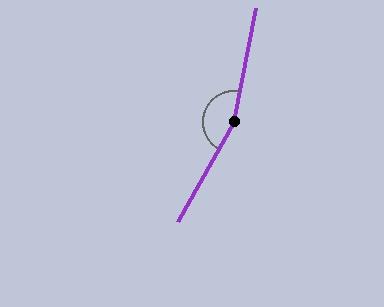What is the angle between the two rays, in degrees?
Approximately 162 degrees.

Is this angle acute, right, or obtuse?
It is obtuse.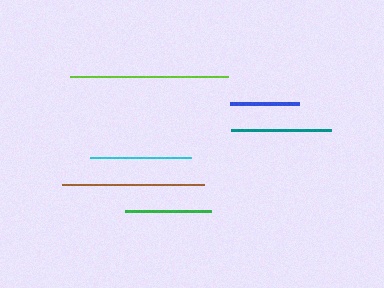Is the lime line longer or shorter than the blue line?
The lime line is longer than the blue line.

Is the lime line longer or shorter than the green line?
The lime line is longer than the green line.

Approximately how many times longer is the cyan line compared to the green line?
The cyan line is approximately 1.2 times the length of the green line.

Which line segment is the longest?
The lime line is the longest at approximately 157 pixels.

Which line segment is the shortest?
The blue line is the shortest at approximately 69 pixels.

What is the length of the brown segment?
The brown segment is approximately 141 pixels long.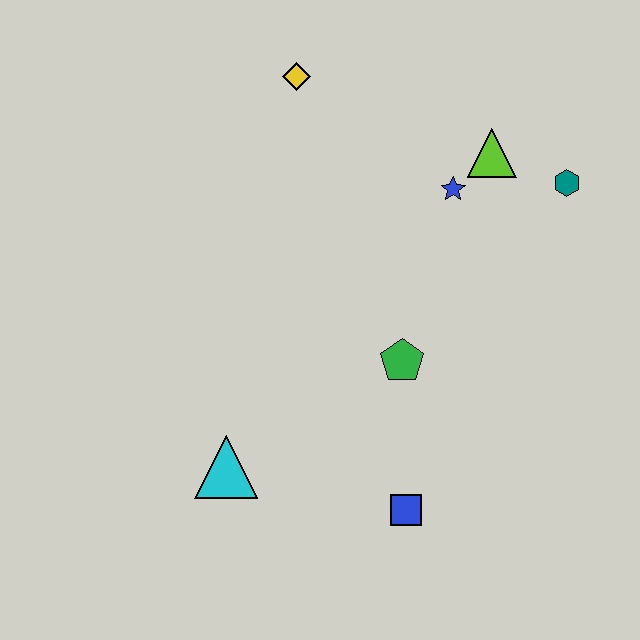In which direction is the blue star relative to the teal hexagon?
The blue star is to the left of the teal hexagon.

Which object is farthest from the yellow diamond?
The blue square is farthest from the yellow diamond.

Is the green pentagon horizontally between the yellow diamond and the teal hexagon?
Yes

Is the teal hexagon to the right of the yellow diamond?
Yes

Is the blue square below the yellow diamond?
Yes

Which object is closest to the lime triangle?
The blue star is closest to the lime triangle.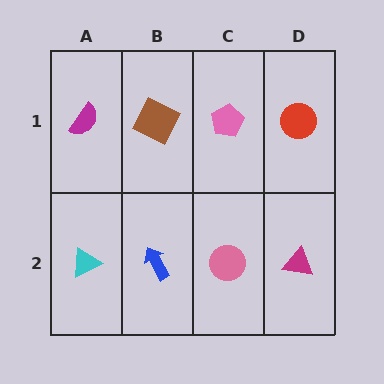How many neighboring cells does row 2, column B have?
3.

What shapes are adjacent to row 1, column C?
A pink circle (row 2, column C), a brown square (row 1, column B), a red circle (row 1, column D).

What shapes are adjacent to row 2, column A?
A magenta semicircle (row 1, column A), a blue arrow (row 2, column B).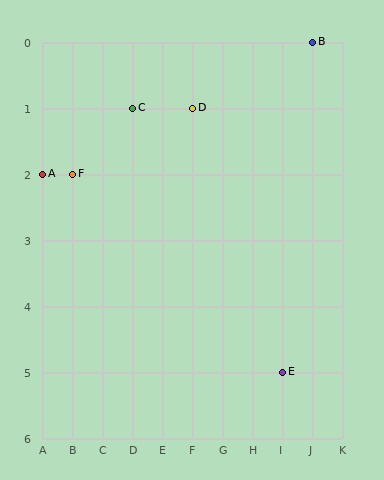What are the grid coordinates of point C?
Point C is at grid coordinates (D, 1).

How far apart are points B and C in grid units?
Points B and C are 6 columns and 1 row apart (about 6.1 grid units diagonally).